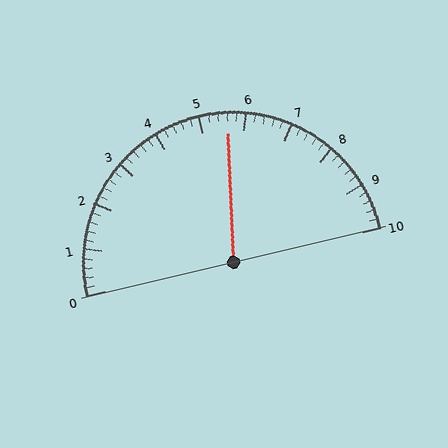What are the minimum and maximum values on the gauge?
The gauge ranges from 0 to 10.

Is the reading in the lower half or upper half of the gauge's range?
The reading is in the upper half of the range (0 to 10).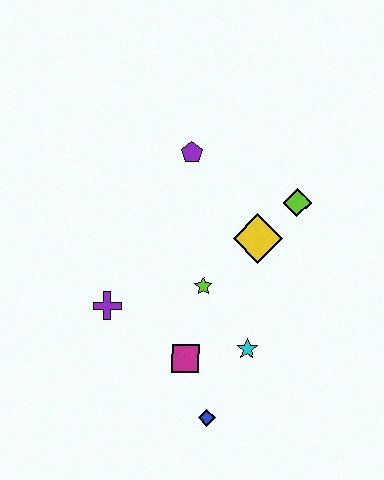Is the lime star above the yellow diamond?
No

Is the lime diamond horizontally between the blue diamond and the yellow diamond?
No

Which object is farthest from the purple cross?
The lime diamond is farthest from the purple cross.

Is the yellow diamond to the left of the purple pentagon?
No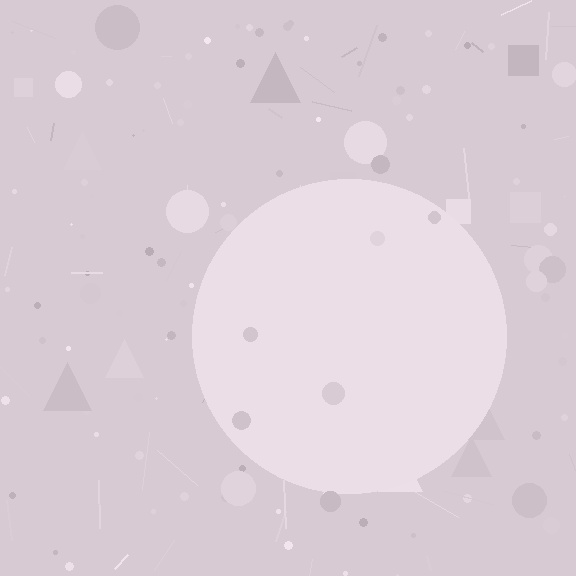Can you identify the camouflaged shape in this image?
The camouflaged shape is a circle.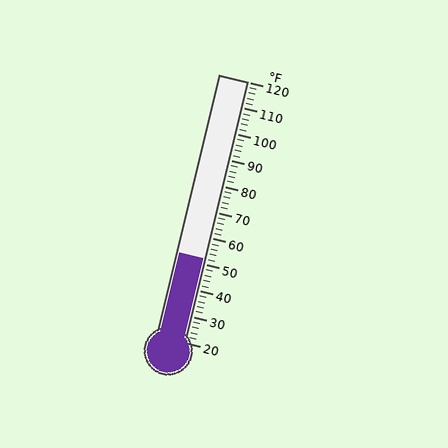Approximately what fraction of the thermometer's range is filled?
The thermometer is filled to approximately 30% of its range.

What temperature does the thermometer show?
The thermometer shows approximately 52°F.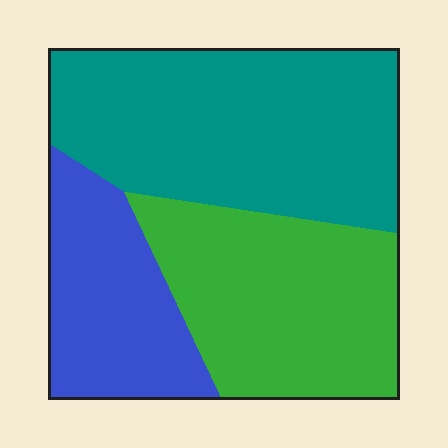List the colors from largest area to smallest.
From largest to smallest: teal, green, blue.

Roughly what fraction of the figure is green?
Green takes up between a third and a half of the figure.